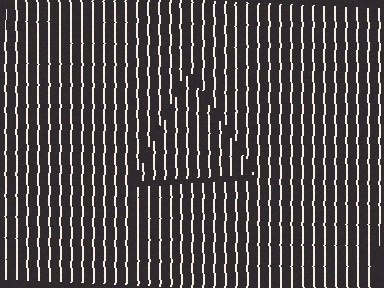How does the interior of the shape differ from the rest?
The interior of the shape contains the same grating, shifted by half a period — the contour is defined by the phase discontinuity where line-ends from the inner and outer gratings abut.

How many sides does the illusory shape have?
3 sides — the line-ends trace a triangle.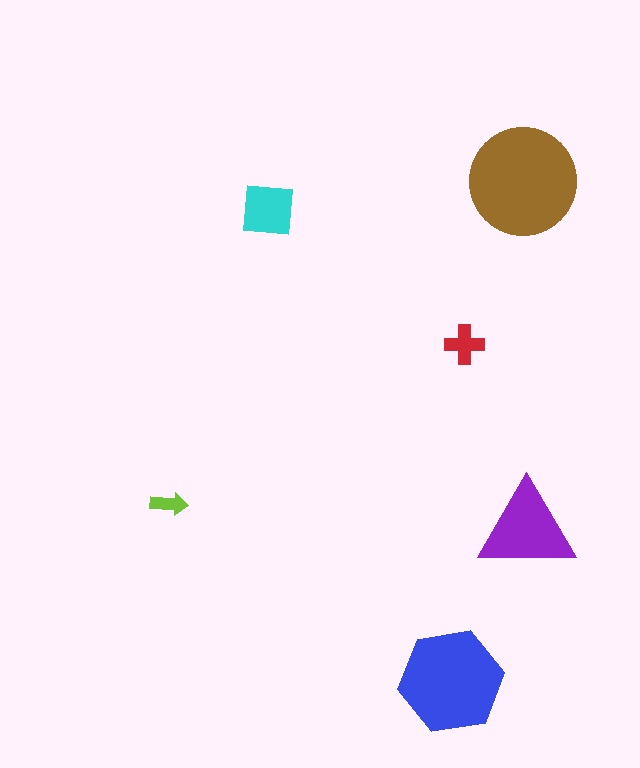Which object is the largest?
The brown circle.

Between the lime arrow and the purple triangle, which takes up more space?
The purple triangle.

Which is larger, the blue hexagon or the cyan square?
The blue hexagon.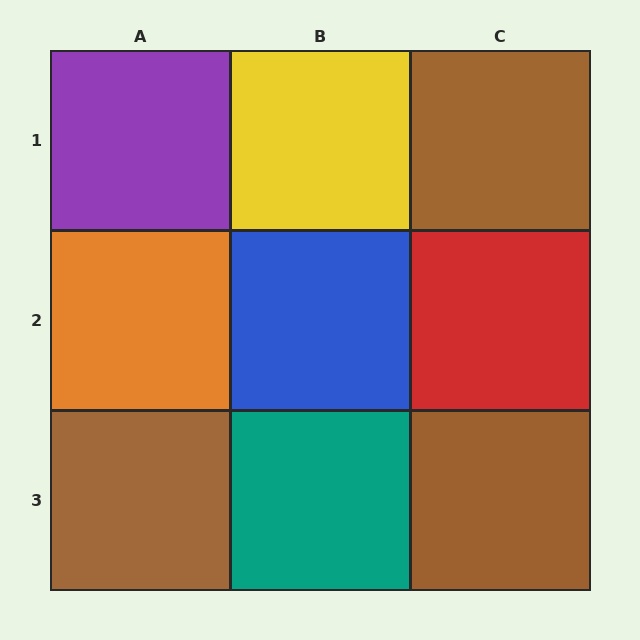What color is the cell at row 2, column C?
Red.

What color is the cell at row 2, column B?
Blue.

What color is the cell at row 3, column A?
Brown.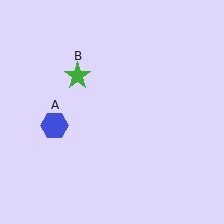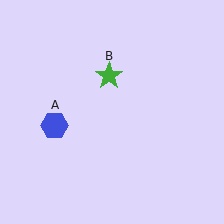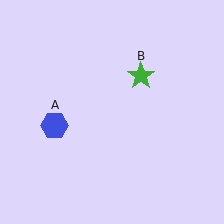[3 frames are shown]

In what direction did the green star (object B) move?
The green star (object B) moved right.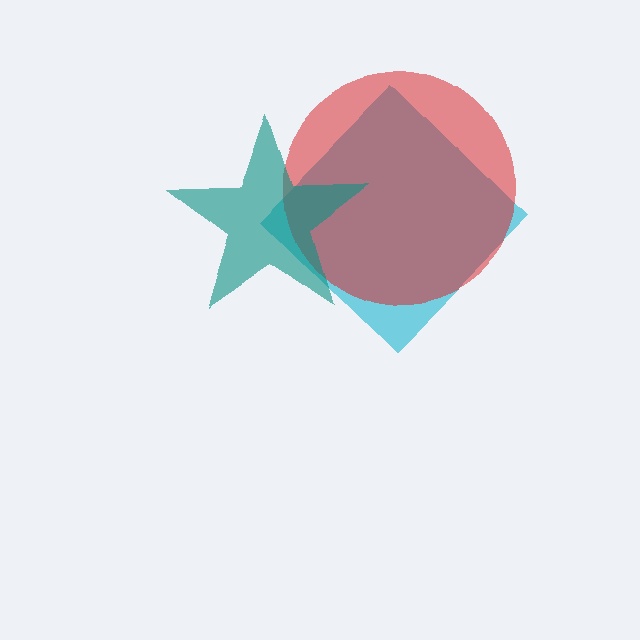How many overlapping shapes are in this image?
There are 3 overlapping shapes in the image.